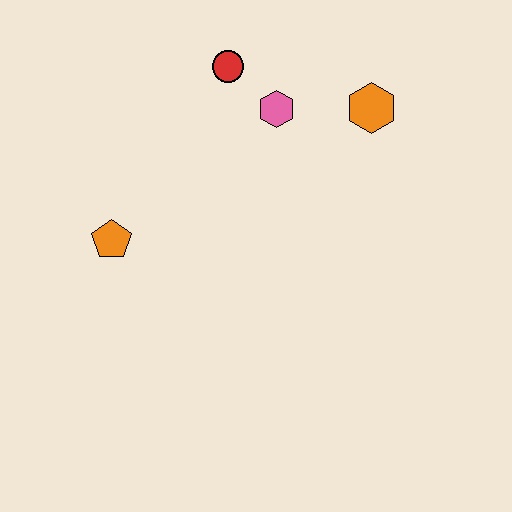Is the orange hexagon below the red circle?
Yes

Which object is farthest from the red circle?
The orange pentagon is farthest from the red circle.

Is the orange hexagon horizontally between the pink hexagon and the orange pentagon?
No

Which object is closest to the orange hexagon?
The pink hexagon is closest to the orange hexagon.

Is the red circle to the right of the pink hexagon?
No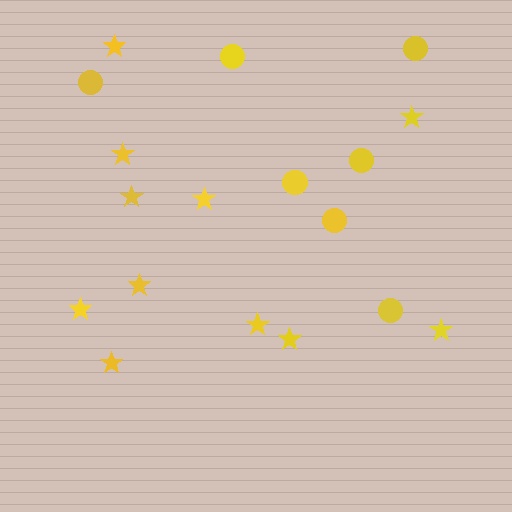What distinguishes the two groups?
There are 2 groups: one group of stars (11) and one group of circles (7).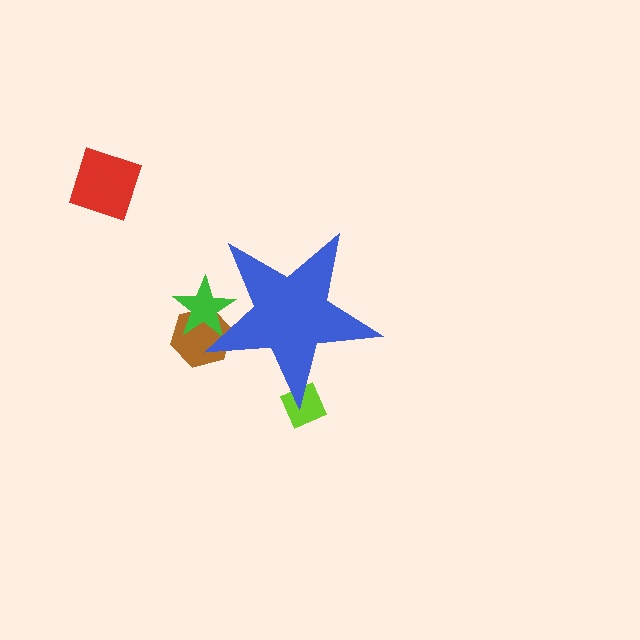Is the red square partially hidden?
No, the red square is fully visible.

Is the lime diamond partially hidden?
Yes, the lime diamond is partially hidden behind the blue star.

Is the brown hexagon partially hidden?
Yes, the brown hexagon is partially hidden behind the blue star.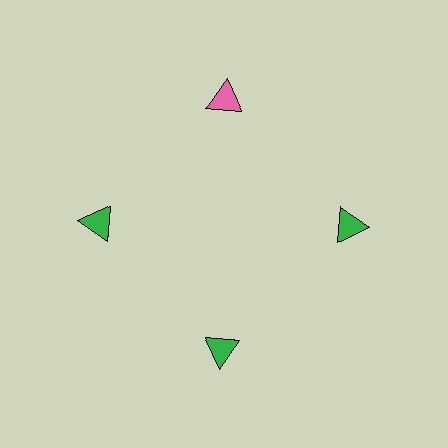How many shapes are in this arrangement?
There are 4 shapes arranged in a ring pattern.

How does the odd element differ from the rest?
It has a different color: pink instead of green.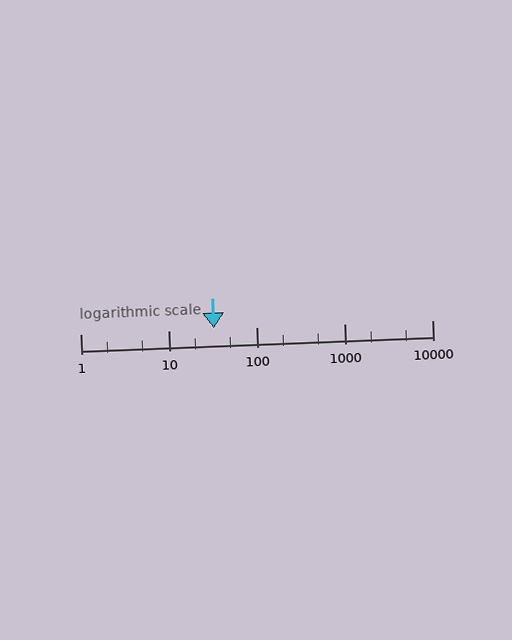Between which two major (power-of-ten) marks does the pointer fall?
The pointer is between 10 and 100.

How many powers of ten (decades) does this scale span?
The scale spans 4 decades, from 1 to 10000.